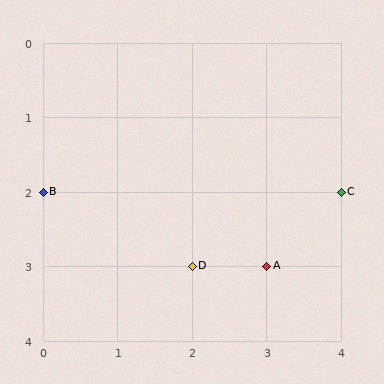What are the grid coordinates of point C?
Point C is at grid coordinates (4, 2).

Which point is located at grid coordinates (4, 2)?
Point C is at (4, 2).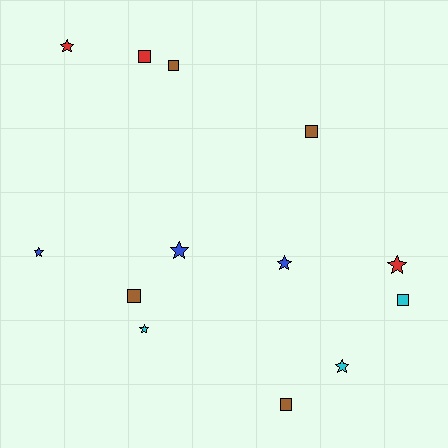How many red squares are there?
There is 1 red square.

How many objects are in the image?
There are 13 objects.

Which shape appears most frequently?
Star, with 7 objects.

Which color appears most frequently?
Brown, with 4 objects.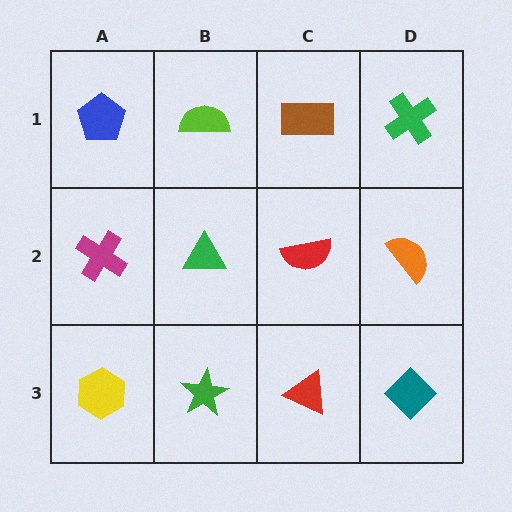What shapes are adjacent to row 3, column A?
A magenta cross (row 2, column A), a green star (row 3, column B).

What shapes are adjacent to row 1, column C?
A red semicircle (row 2, column C), a lime semicircle (row 1, column B), a green cross (row 1, column D).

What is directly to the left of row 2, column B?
A magenta cross.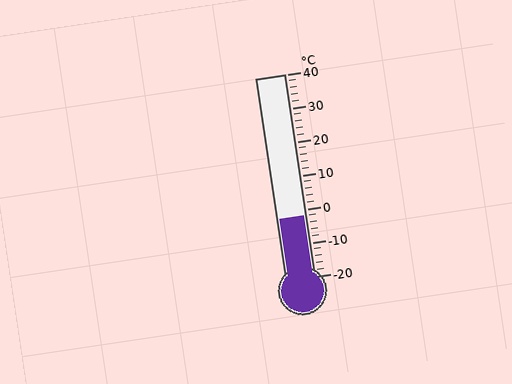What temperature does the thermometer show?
The thermometer shows approximately -2°C.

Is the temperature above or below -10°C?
The temperature is above -10°C.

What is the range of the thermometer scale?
The thermometer scale ranges from -20°C to 40°C.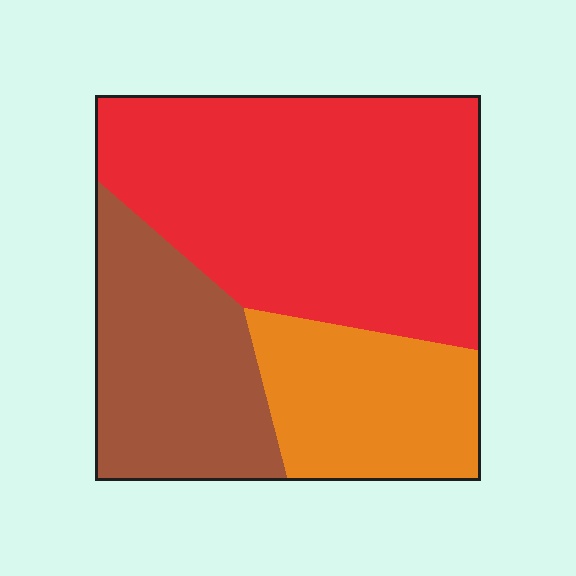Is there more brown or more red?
Red.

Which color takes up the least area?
Orange, at roughly 20%.